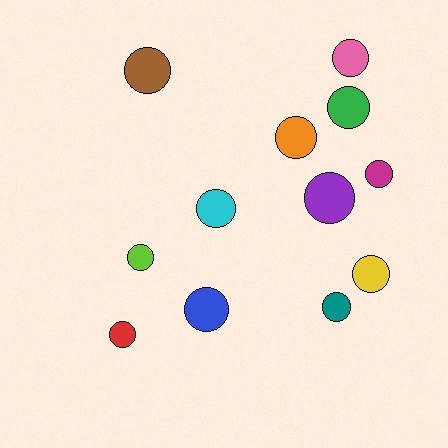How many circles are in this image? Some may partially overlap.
There are 12 circles.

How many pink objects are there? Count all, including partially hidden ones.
There is 1 pink object.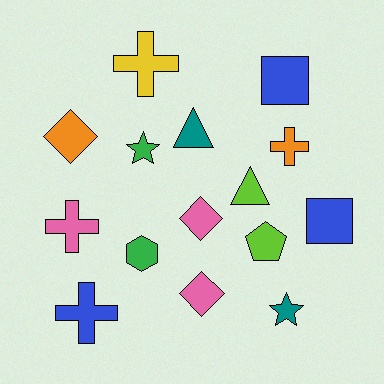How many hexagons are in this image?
There is 1 hexagon.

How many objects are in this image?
There are 15 objects.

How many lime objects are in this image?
There are 2 lime objects.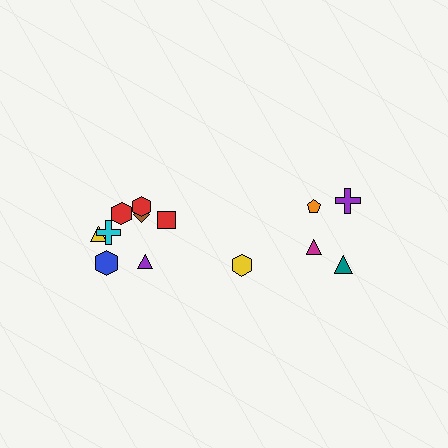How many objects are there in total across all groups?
There are 13 objects.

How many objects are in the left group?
There are 8 objects.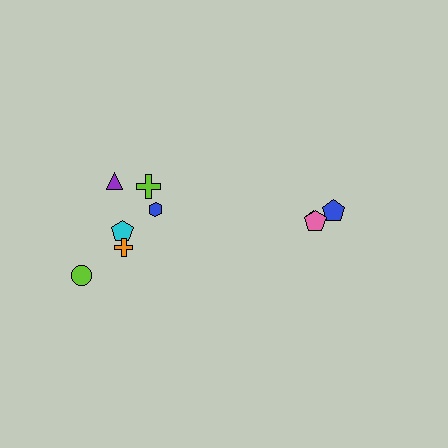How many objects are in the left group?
There are 6 objects.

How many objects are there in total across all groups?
There are 9 objects.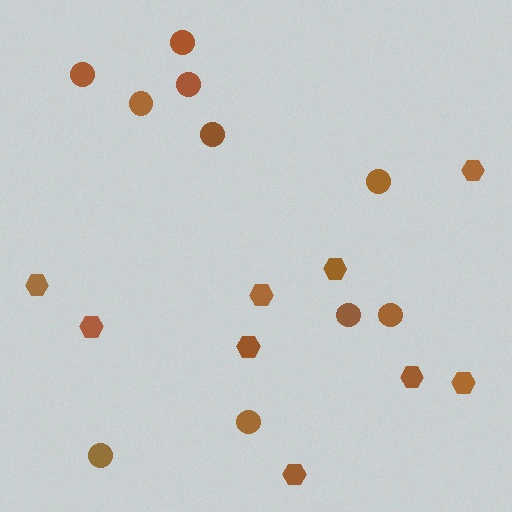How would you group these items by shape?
There are 2 groups: one group of hexagons (9) and one group of circles (10).